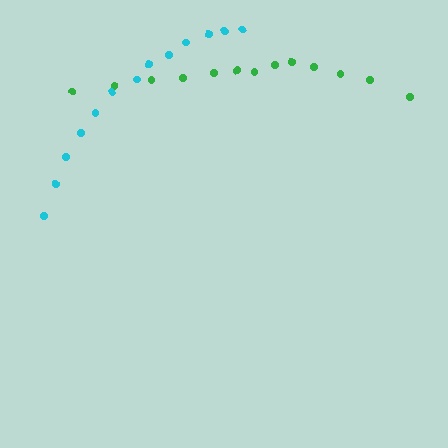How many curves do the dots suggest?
There are 2 distinct paths.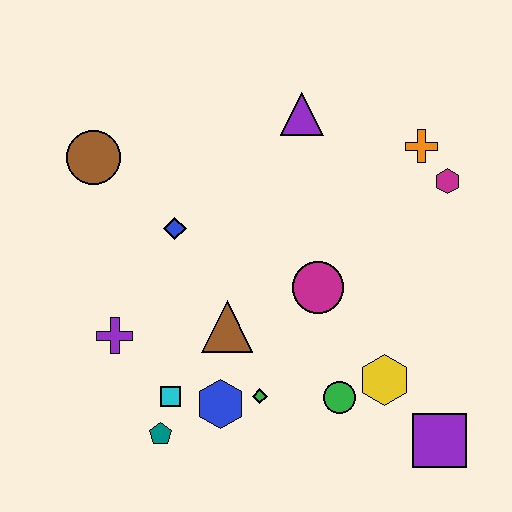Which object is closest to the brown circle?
The blue diamond is closest to the brown circle.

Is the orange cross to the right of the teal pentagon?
Yes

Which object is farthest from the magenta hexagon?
The teal pentagon is farthest from the magenta hexagon.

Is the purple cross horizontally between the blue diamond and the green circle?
No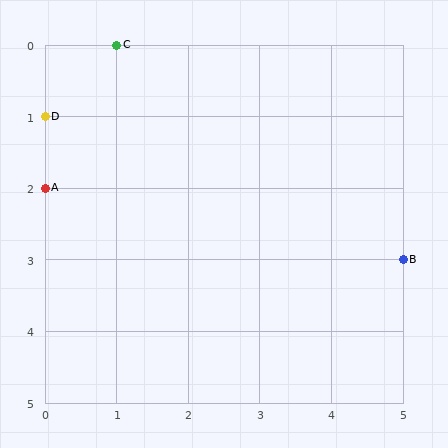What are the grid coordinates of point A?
Point A is at grid coordinates (0, 2).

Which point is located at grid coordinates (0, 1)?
Point D is at (0, 1).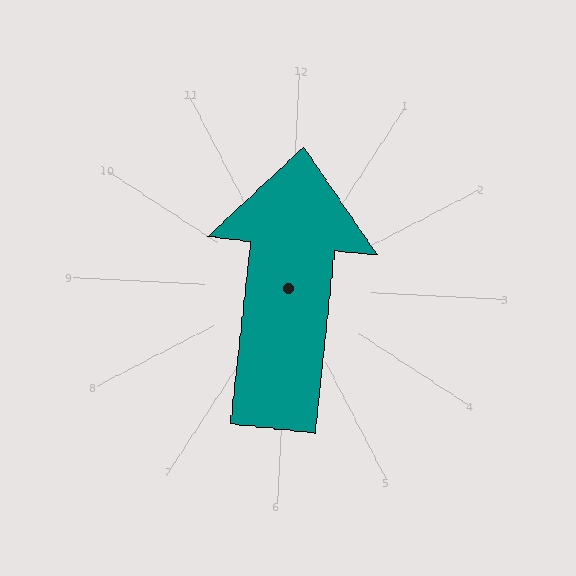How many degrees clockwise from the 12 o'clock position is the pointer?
Approximately 3 degrees.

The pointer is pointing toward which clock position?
Roughly 12 o'clock.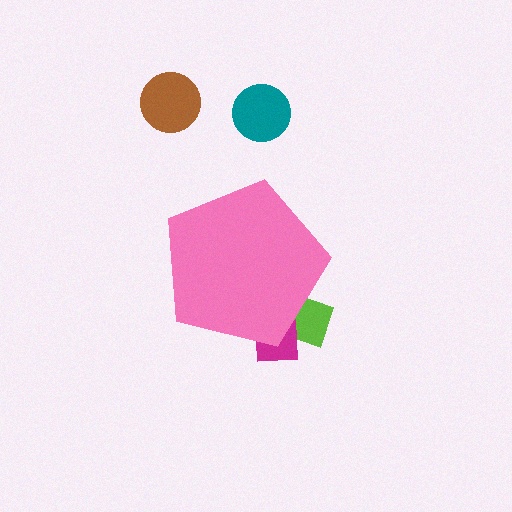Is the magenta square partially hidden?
Yes, the magenta square is partially hidden behind the pink pentagon.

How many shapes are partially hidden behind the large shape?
2 shapes are partially hidden.